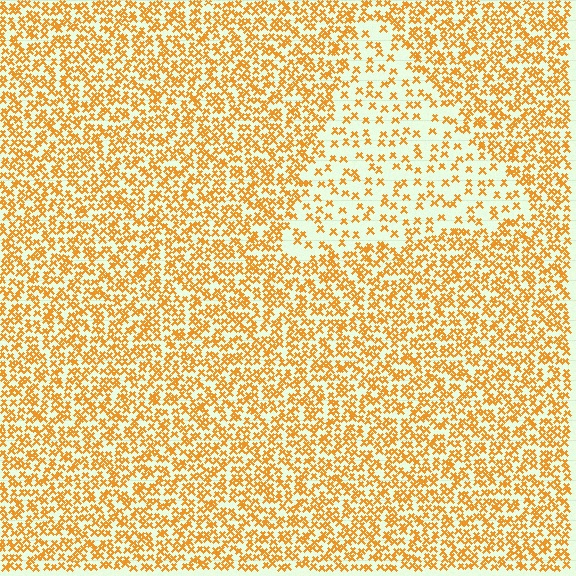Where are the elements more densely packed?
The elements are more densely packed outside the triangle boundary.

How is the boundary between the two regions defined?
The boundary is defined by a change in element density (approximately 2.4x ratio). All elements are the same color, size, and shape.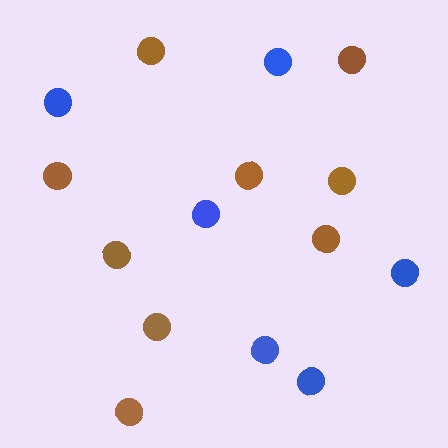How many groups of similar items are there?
There are 2 groups: one group of brown circles (9) and one group of blue circles (6).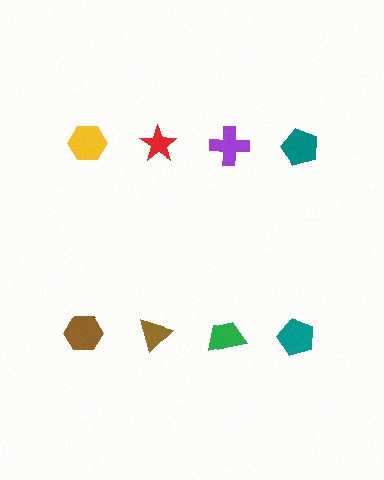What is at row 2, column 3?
A green trapezoid.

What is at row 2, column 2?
A brown triangle.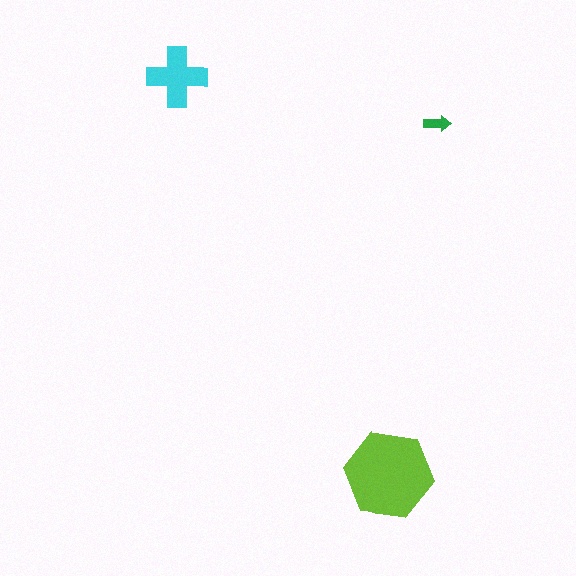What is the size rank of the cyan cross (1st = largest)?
2nd.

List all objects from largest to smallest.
The lime hexagon, the cyan cross, the green arrow.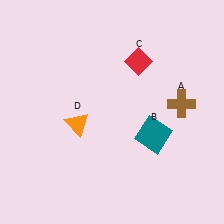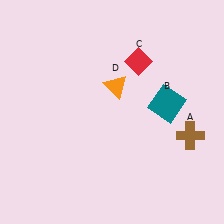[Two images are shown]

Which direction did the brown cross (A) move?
The brown cross (A) moved down.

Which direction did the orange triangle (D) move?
The orange triangle (D) moved right.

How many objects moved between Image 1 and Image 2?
3 objects moved between the two images.